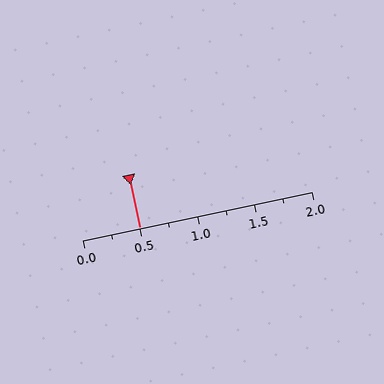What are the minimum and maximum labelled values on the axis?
The axis runs from 0.0 to 2.0.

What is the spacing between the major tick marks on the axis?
The major ticks are spaced 0.5 apart.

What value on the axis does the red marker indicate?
The marker indicates approximately 0.5.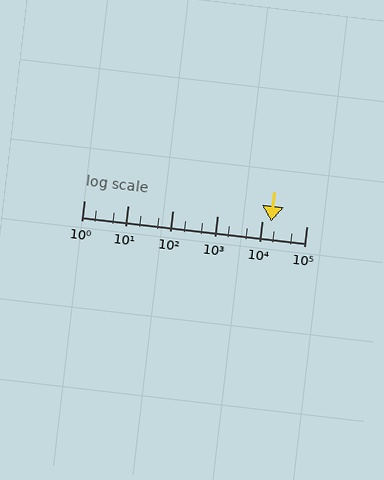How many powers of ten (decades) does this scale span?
The scale spans 5 decades, from 1 to 100000.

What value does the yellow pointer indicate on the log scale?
The pointer indicates approximately 16000.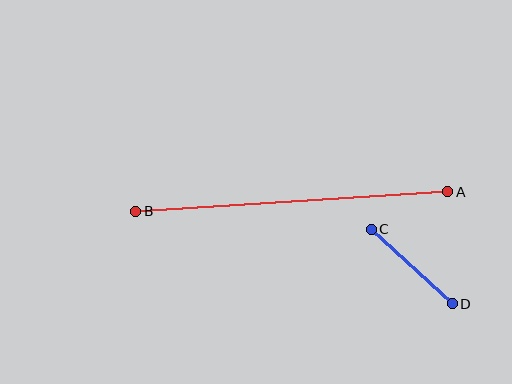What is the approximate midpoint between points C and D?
The midpoint is at approximately (412, 267) pixels.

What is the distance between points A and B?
The distance is approximately 313 pixels.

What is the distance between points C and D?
The distance is approximately 110 pixels.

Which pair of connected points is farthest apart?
Points A and B are farthest apart.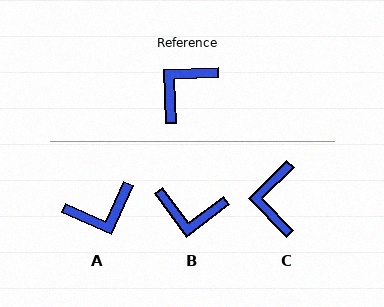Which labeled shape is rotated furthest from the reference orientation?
A, about 154 degrees away.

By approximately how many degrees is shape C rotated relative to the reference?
Approximately 42 degrees counter-clockwise.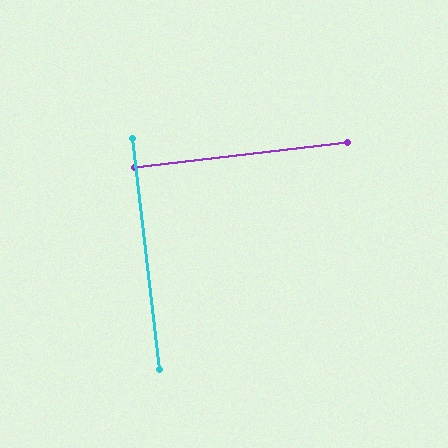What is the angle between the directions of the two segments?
Approximately 90 degrees.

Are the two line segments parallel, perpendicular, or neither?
Perpendicular — they meet at approximately 90°.